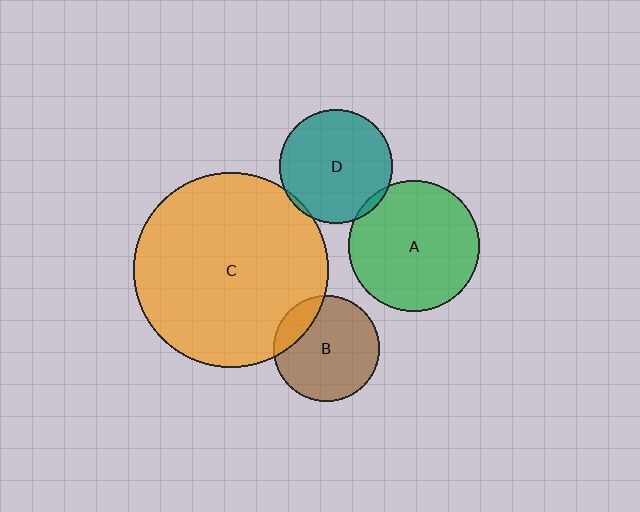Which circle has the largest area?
Circle C (orange).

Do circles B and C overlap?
Yes.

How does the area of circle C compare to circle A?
Approximately 2.2 times.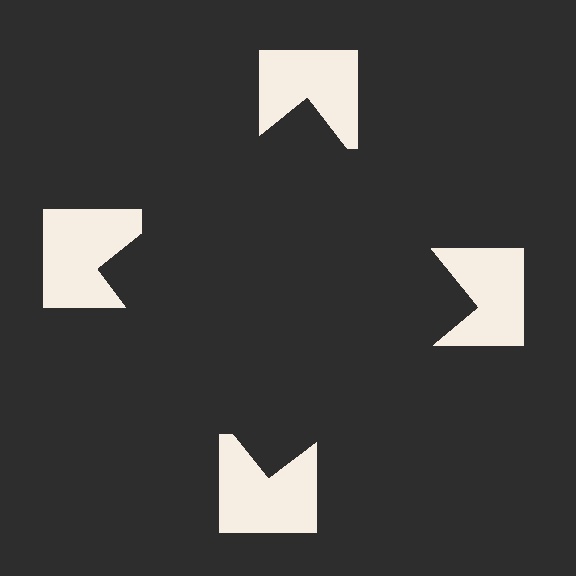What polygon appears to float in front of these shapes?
An illusory square — its edges are inferred from the aligned wedge cuts in the notched squares, not physically drawn.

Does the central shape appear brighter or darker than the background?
It typically appears slightly darker than the background, even though no actual brightness change is drawn.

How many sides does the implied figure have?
4 sides.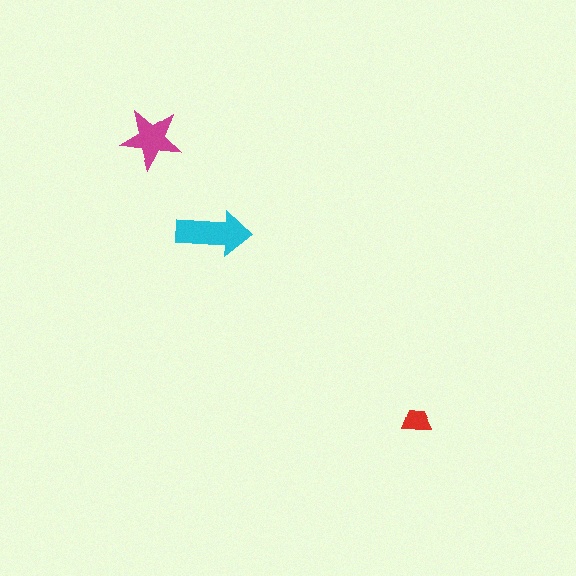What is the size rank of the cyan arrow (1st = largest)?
1st.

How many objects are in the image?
There are 3 objects in the image.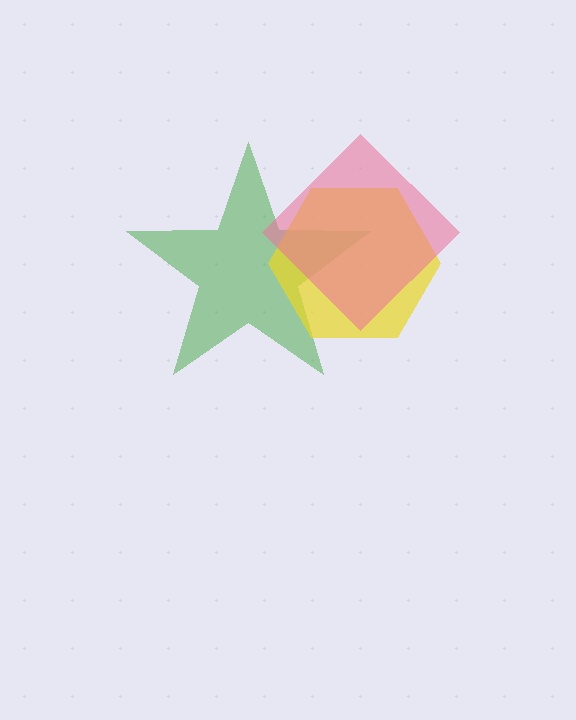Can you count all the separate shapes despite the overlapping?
Yes, there are 3 separate shapes.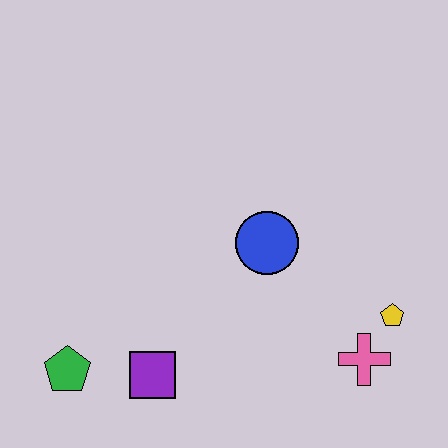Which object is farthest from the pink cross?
The green pentagon is farthest from the pink cross.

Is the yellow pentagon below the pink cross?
No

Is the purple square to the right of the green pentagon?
Yes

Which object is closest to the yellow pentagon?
The pink cross is closest to the yellow pentagon.